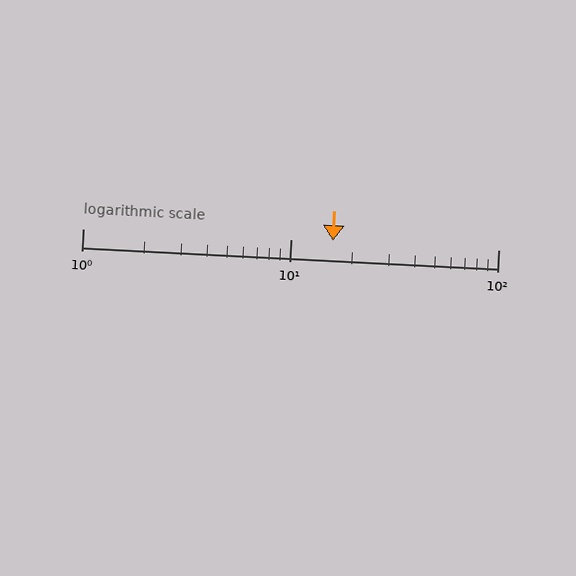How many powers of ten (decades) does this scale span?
The scale spans 2 decades, from 1 to 100.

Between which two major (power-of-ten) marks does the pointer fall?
The pointer is between 10 and 100.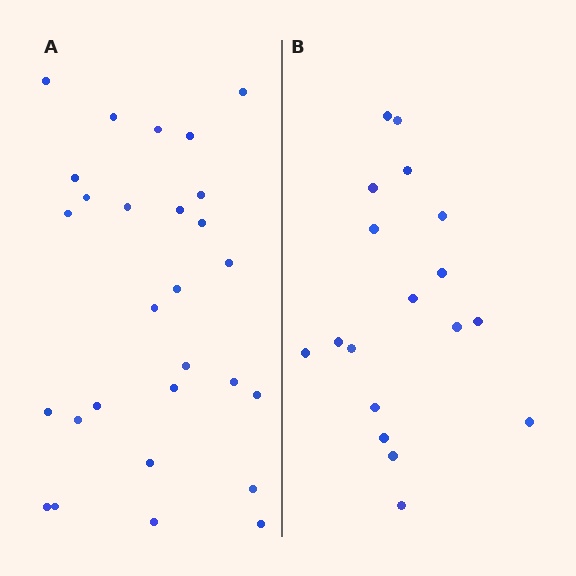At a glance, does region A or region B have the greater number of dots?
Region A (the left region) has more dots.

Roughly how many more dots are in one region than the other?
Region A has roughly 10 or so more dots than region B.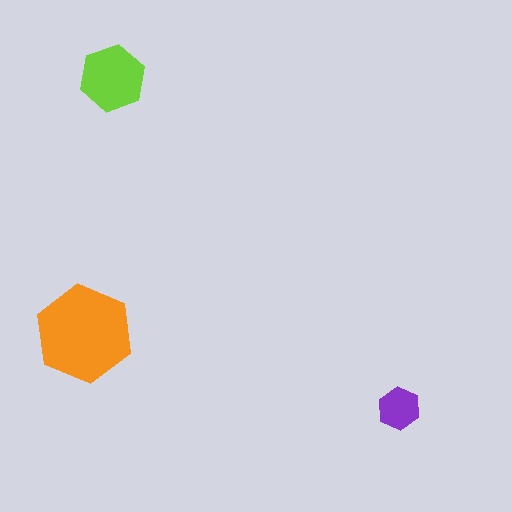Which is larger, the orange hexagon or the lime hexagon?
The orange one.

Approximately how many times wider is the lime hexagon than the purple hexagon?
About 1.5 times wider.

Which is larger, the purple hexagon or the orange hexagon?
The orange one.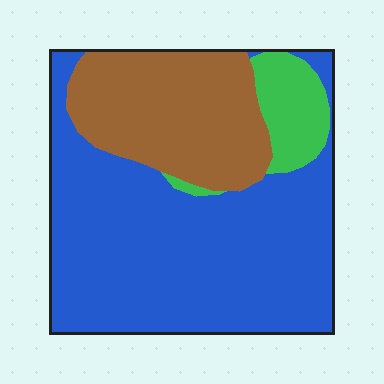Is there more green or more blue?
Blue.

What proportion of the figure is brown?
Brown covers roughly 30% of the figure.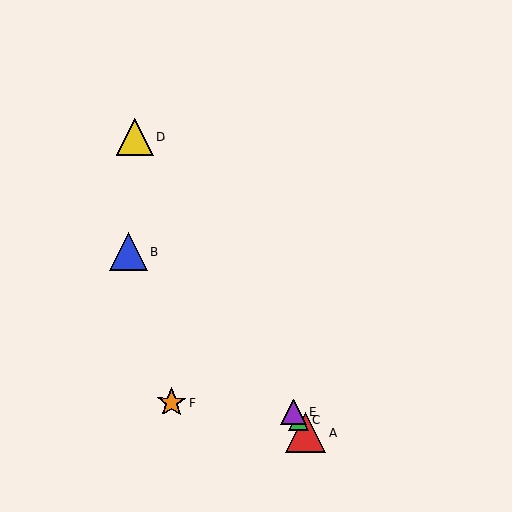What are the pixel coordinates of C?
Object C is at (299, 421).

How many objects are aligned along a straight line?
4 objects (A, C, D, E) are aligned along a straight line.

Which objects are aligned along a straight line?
Objects A, C, D, E are aligned along a straight line.